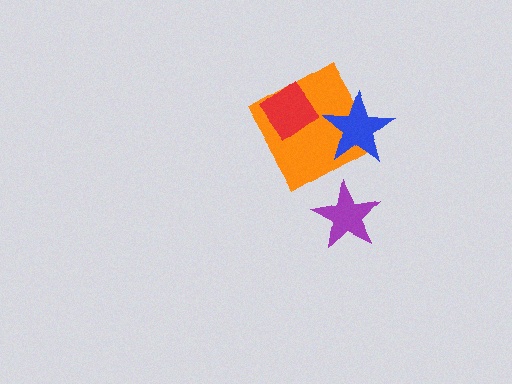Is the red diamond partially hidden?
No, no other shape covers it.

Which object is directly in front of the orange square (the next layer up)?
The red diamond is directly in front of the orange square.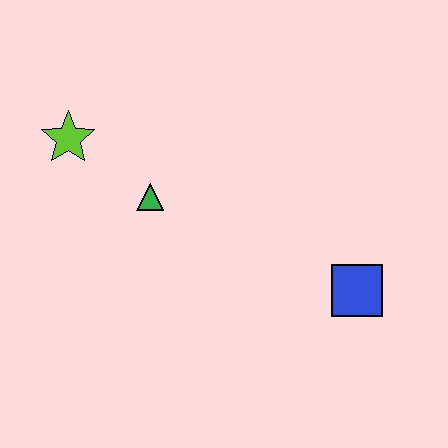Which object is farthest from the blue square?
The lime star is farthest from the blue square.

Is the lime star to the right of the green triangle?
No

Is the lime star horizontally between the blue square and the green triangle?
No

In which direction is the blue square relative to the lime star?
The blue square is to the right of the lime star.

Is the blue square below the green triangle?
Yes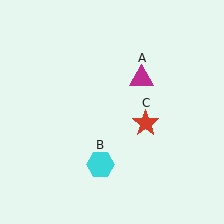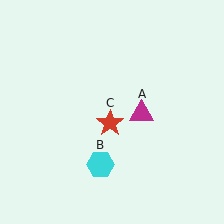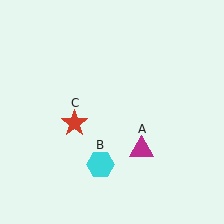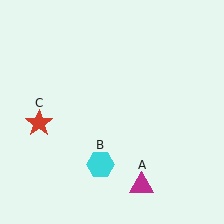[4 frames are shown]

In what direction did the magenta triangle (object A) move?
The magenta triangle (object A) moved down.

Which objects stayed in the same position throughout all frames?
Cyan hexagon (object B) remained stationary.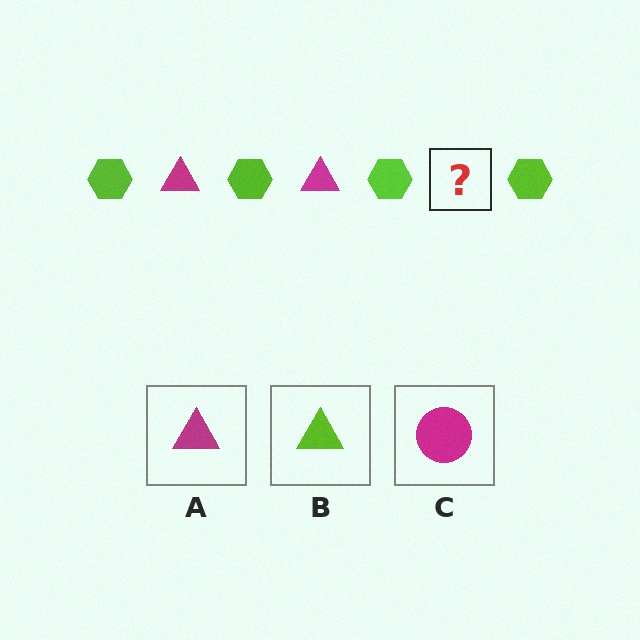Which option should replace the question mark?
Option A.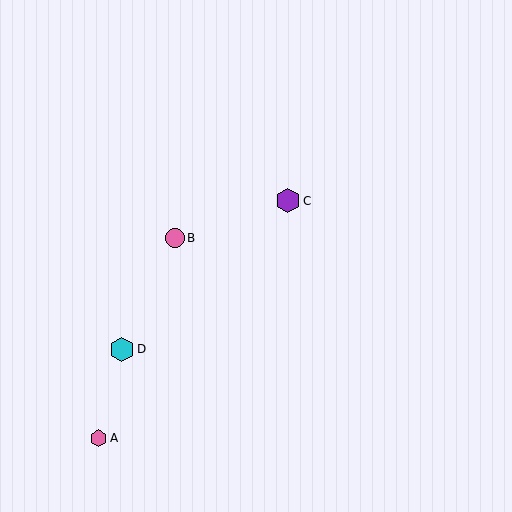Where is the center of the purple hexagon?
The center of the purple hexagon is at (288, 201).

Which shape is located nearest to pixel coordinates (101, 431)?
The pink hexagon (labeled A) at (98, 438) is nearest to that location.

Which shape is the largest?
The cyan hexagon (labeled D) is the largest.